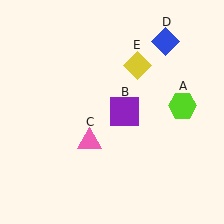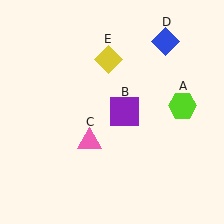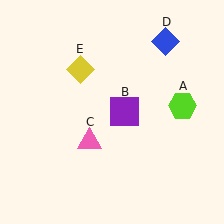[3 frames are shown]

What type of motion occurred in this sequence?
The yellow diamond (object E) rotated counterclockwise around the center of the scene.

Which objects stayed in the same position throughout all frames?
Lime hexagon (object A) and purple square (object B) and pink triangle (object C) and blue diamond (object D) remained stationary.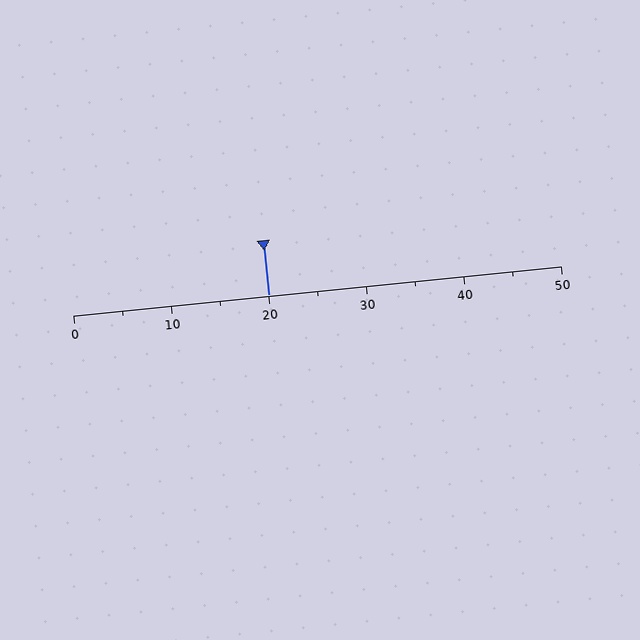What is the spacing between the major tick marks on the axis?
The major ticks are spaced 10 apart.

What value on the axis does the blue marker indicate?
The marker indicates approximately 20.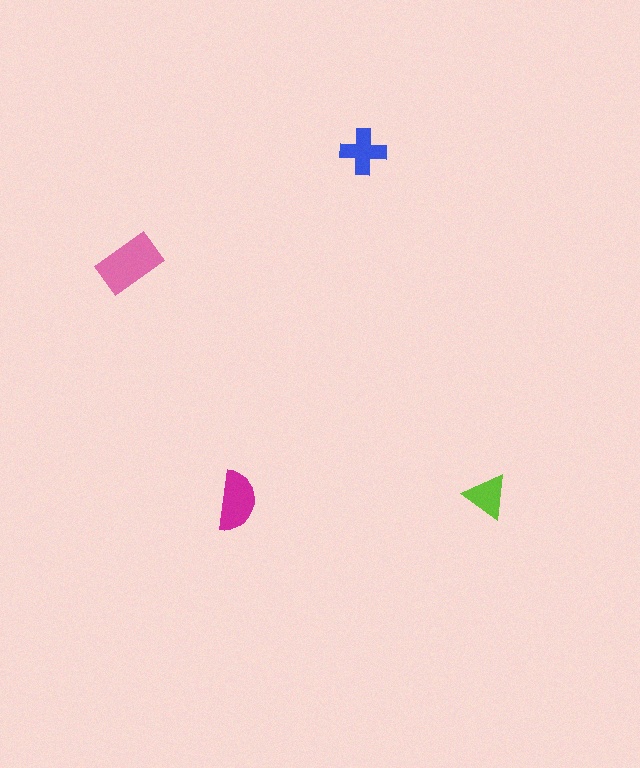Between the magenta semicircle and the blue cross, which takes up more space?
The magenta semicircle.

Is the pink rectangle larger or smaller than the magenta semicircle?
Larger.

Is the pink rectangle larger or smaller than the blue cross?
Larger.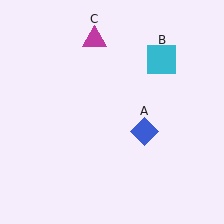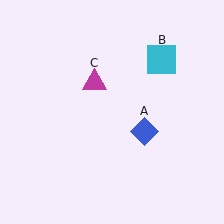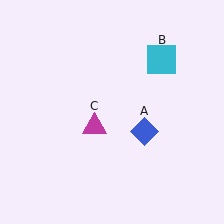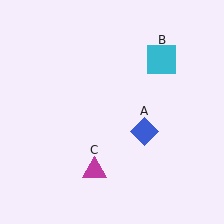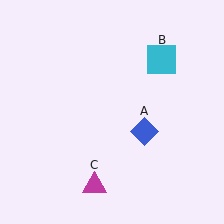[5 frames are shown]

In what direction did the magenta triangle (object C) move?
The magenta triangle (object C) moved down.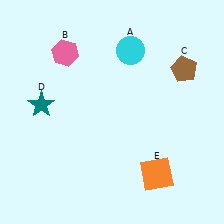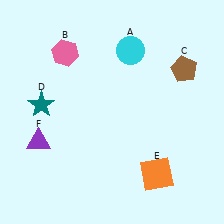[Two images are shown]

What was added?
A purple triangle (F) was added in Image 2.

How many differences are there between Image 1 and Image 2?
There is 1 difference between the two images.